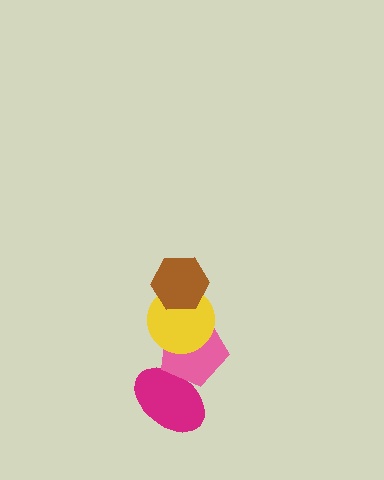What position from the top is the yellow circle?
The yellow circle is 2nd from the top.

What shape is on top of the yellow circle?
The brown hexagon is on top of the yellow circle.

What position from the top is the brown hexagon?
The brown hexagon is 1st from the top.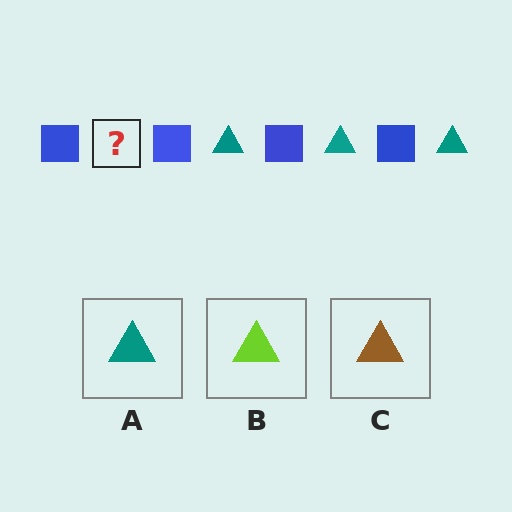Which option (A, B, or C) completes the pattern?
A.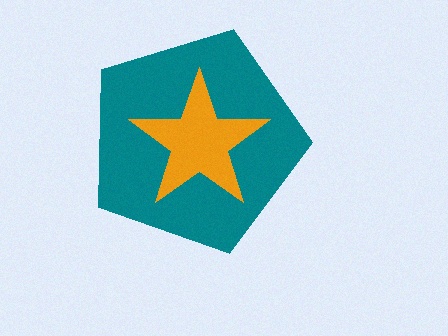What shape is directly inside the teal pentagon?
The orange star.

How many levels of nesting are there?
2.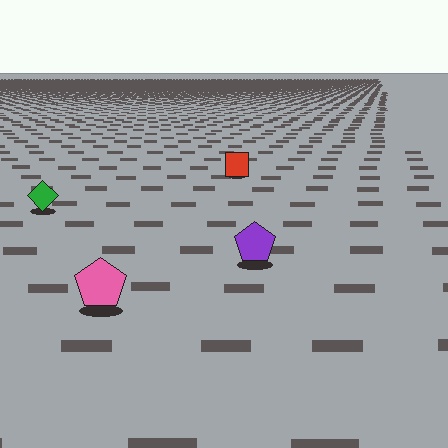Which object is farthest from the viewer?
The red square is farthest from the viewer. It appears smaller and the ground texture around it is denser.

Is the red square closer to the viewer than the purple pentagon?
No. The purple pentagon is closer — you can tell from the texture gradient: the ground texture is coarser near it.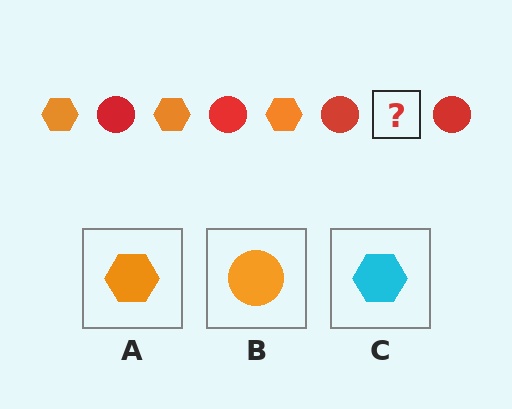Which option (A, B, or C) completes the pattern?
A.